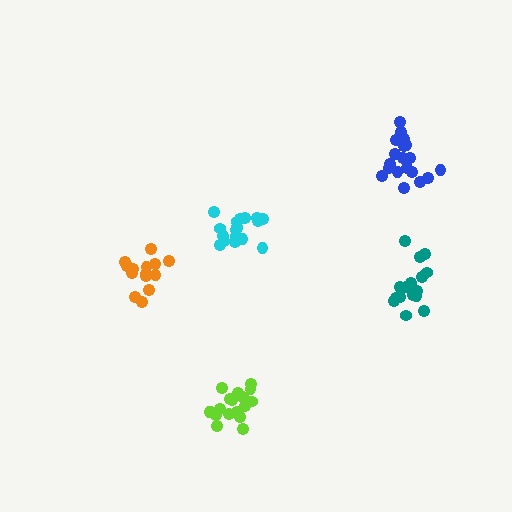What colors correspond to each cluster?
The clusters are colored: cyan, teal, lime, blue, orange.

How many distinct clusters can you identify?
There are 5 distinct clusters.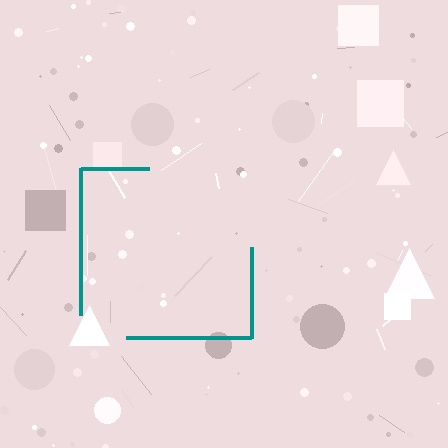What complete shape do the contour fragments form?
The contour fragments form a square.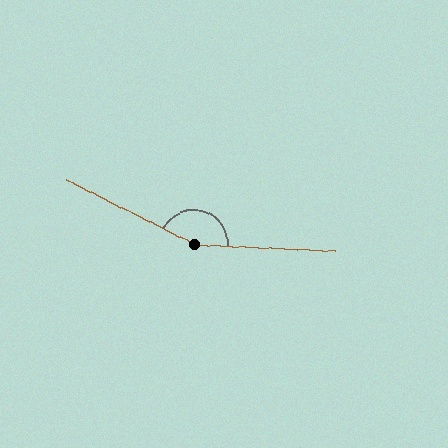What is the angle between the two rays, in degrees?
Approximately 156 degrees.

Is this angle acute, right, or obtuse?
It is obtuse.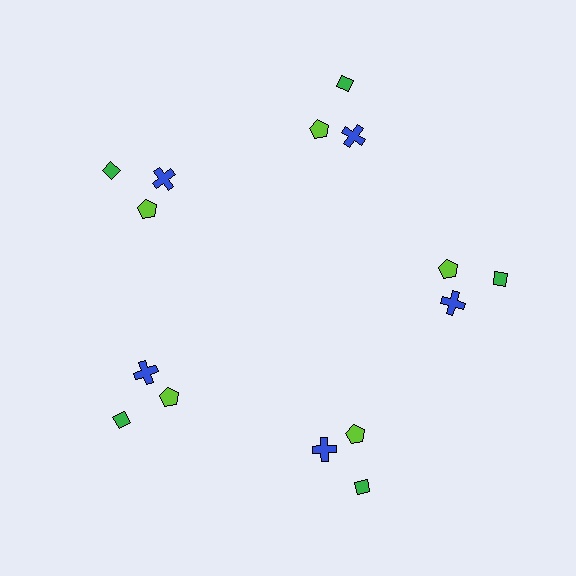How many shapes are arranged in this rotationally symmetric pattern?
There are 15 shapes, arranged in 5 groups of 3.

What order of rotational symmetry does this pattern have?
This pattern has 5-fold rotational symmetry.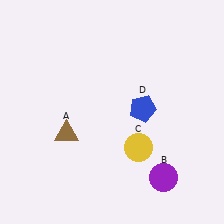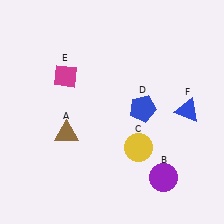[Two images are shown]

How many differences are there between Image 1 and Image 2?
There are 2 differences between the two images.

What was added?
A magenta diamond (E), a blue triangle (F) were added in Image 2.